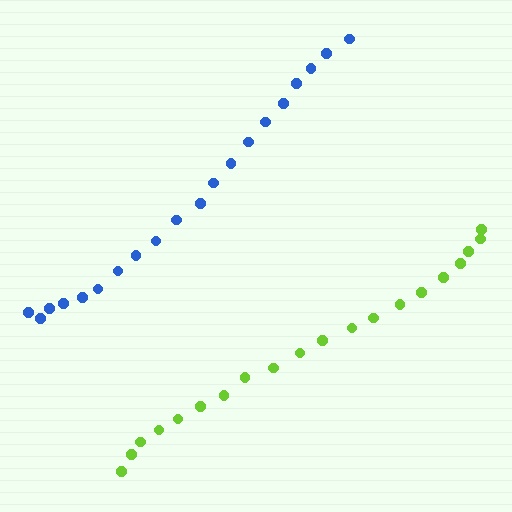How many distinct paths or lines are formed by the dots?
There are 2 distinct paths.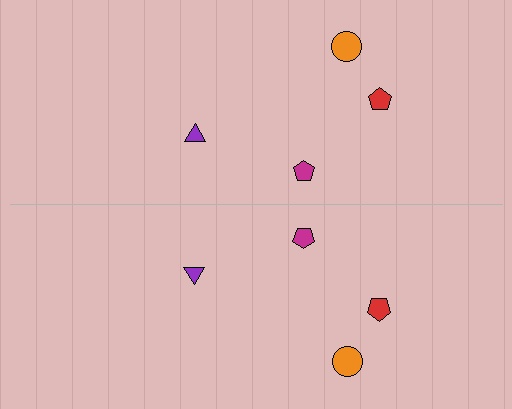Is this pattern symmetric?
Yes, this pattern has bilateral (reflection) symmetry.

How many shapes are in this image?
There are 8 shapes in this image.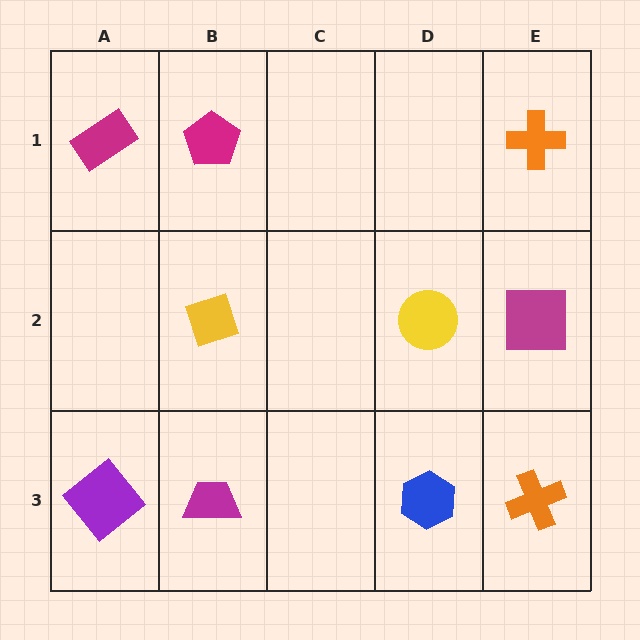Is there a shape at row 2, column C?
No, that cell is empty.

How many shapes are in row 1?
3 shapes.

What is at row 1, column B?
A magenta pentagon.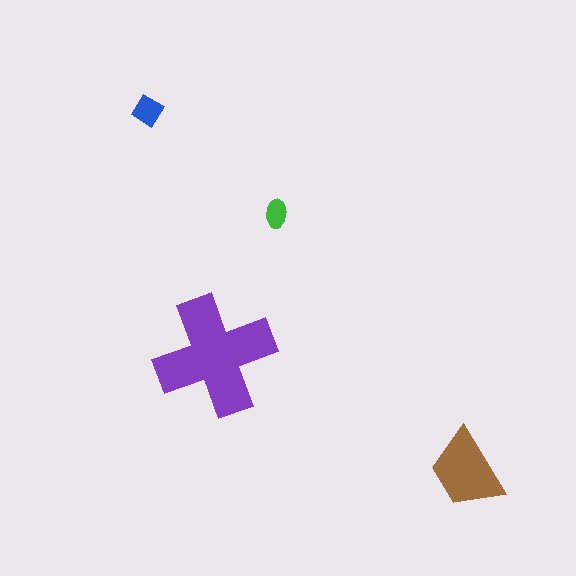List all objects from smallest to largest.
The green ellipse, the blue diamond, the brown trapezoid, the purple cross.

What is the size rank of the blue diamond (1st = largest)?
3rd.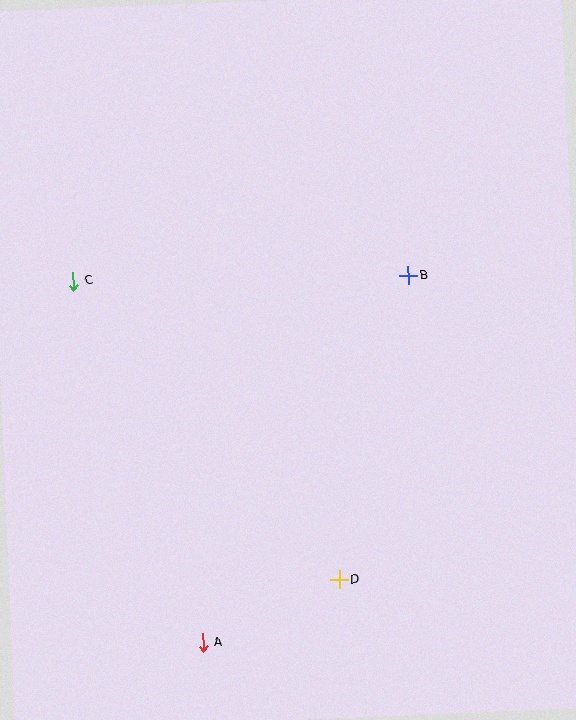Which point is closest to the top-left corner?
Point C is closest to the top-left corner.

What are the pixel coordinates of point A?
Point A is at (203, 643).